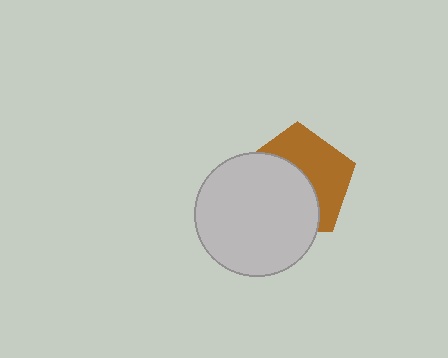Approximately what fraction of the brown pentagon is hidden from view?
Roughly 53% of the brown pentagon is hidden behind the light gray circle.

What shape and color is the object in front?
The object in front is a light gray circle.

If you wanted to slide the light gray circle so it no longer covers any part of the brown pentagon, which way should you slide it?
Slide it toward the lower-left — that is the most direct way to separate the two shapes.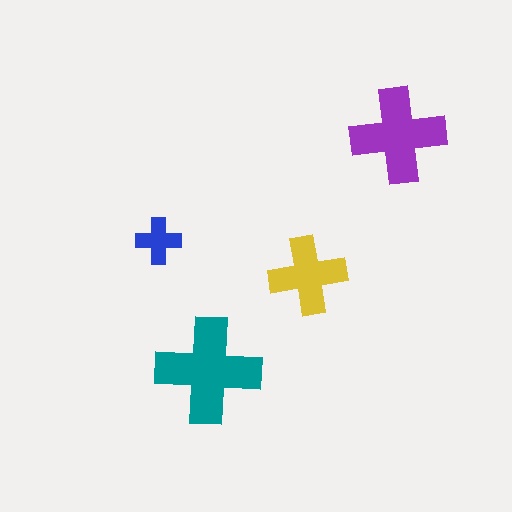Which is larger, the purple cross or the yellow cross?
The purple one.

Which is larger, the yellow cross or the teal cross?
The teal one.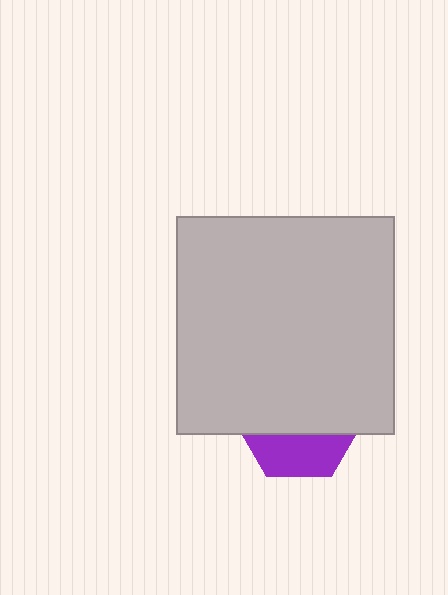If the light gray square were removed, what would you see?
You would see the complete purple hexagon.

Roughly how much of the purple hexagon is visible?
A small part of it is visible (roughly 33%).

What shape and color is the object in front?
The object in front is a light gray square.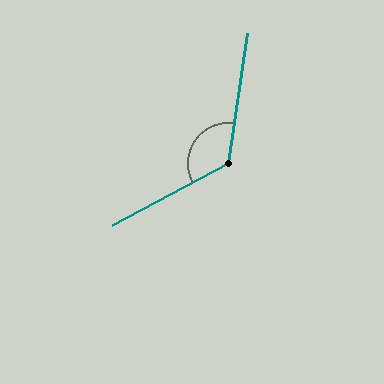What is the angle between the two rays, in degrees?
Approximately 127 degrees.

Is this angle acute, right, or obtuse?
It is obtuse.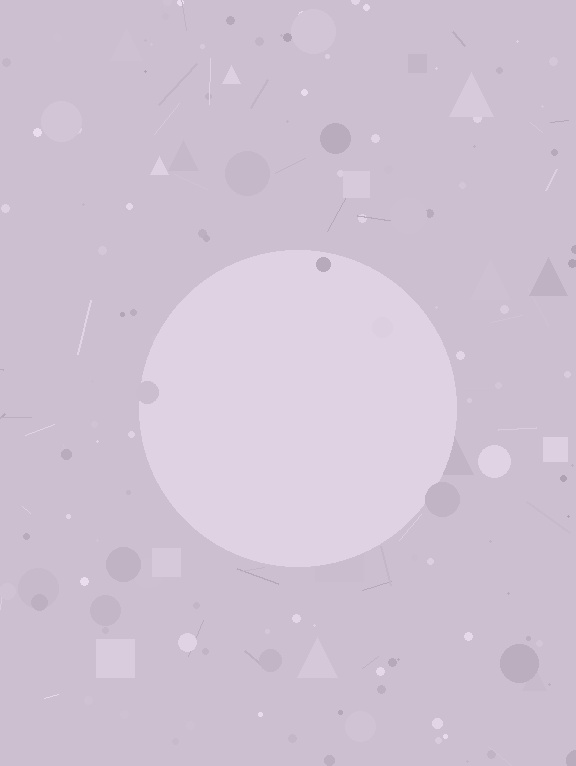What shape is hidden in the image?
A circle is hidden in the image.